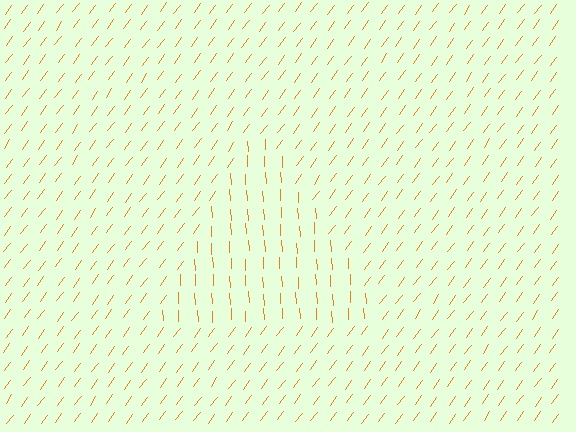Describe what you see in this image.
The image is filled with small orange line segments. A triangle region in the image has lines oriented differently from the surrounding lines, creating a visible texture boundary.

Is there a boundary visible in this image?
Yes, there is a texture boundary formed by a change in line orientation.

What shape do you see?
I see a triangle.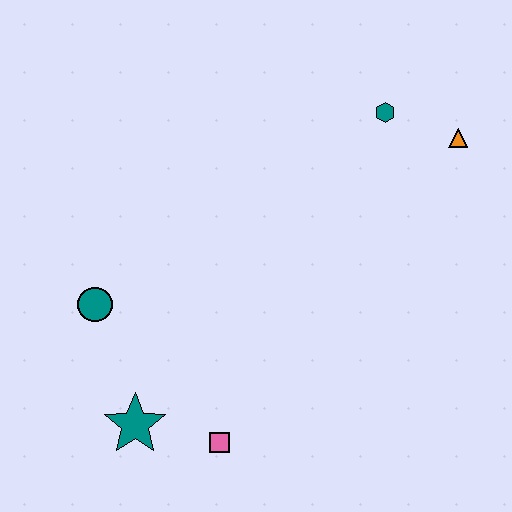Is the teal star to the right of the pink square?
No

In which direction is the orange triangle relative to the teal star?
The orange triangle is to the right of the teal star.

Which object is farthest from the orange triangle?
The teal star is farthest from the orange triangle.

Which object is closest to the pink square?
The teal star is closest to the pink square.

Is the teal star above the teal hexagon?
No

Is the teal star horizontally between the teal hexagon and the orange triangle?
No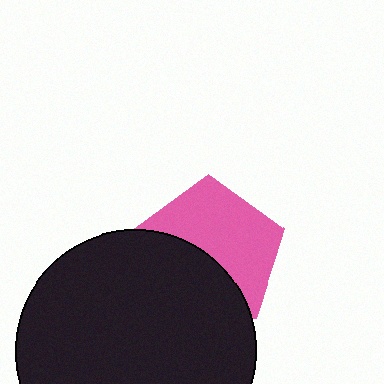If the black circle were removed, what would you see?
You would see the complete pink pentagon.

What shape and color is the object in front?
The object in front is a black circle.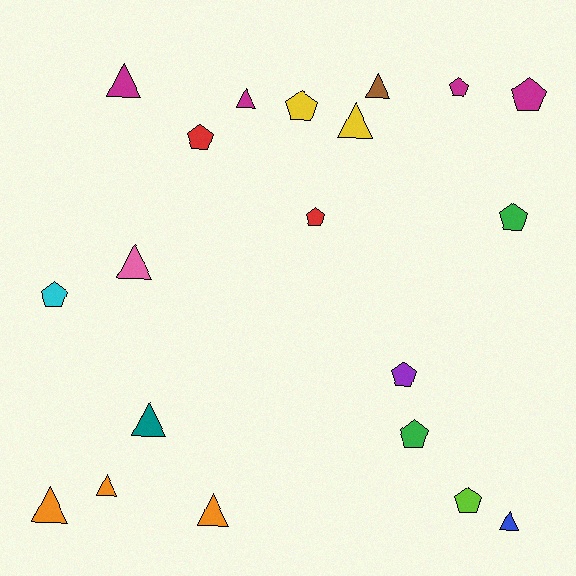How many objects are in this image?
There are 20 objects.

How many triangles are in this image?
There are 10 triangles.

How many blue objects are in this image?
There is 1 blue object.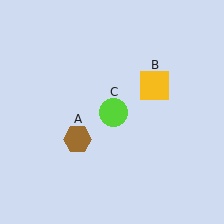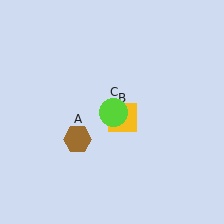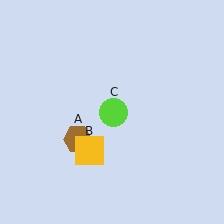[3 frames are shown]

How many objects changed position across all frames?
1 object changed position: yellow square (object B).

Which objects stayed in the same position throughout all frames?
Brown hexagon (object A) and lime circle (object C) remained stationary.